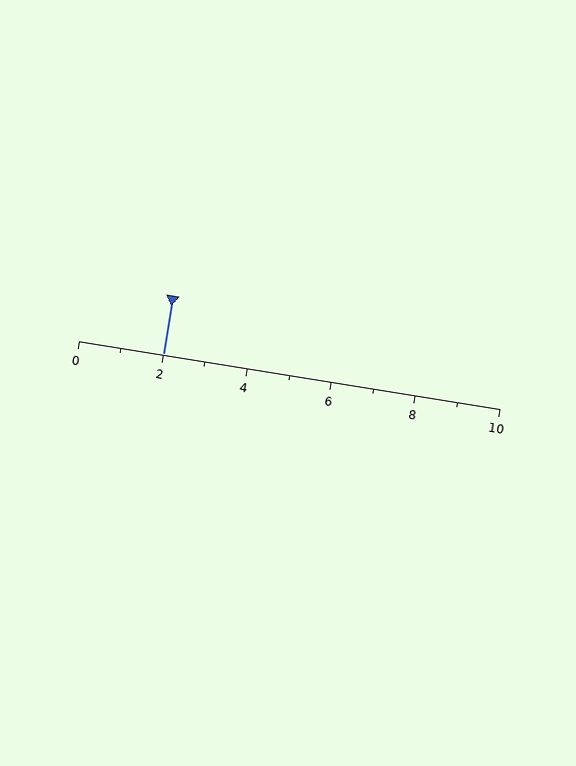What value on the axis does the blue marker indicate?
The marker indicates approximately 2.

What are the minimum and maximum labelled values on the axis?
The axis runs from 0 to 10.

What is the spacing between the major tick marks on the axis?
The major ticks are spaced 2 apart.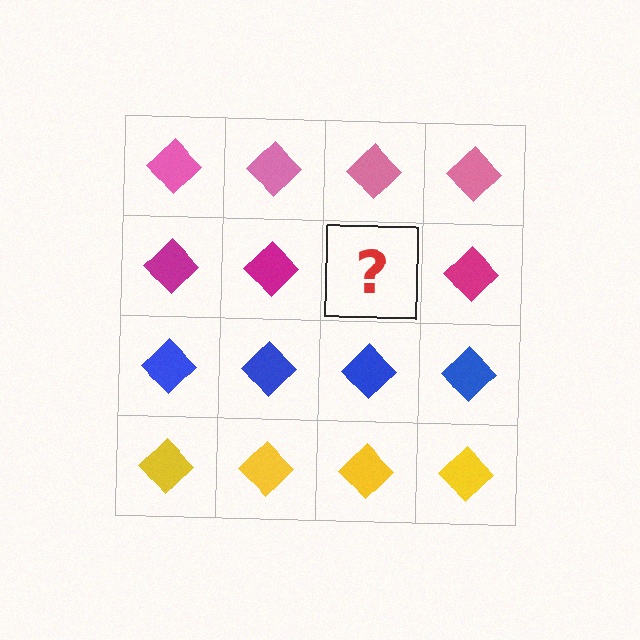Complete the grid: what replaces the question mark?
The question mark should be replaced with a magenta diamond.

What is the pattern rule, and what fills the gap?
The rule is that each row has a consistent color. The gap should be filled with a magenta diamond.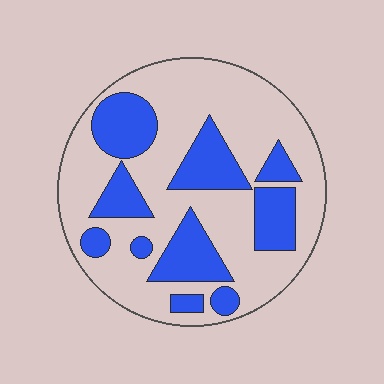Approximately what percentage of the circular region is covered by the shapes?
Approximately 30%.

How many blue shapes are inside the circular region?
10.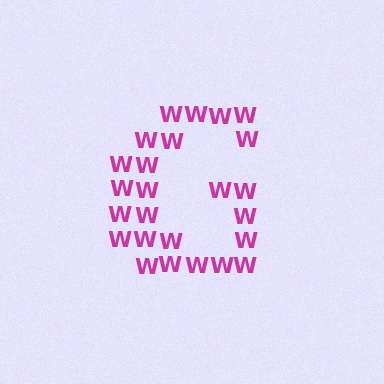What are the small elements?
The small elements are letter W's.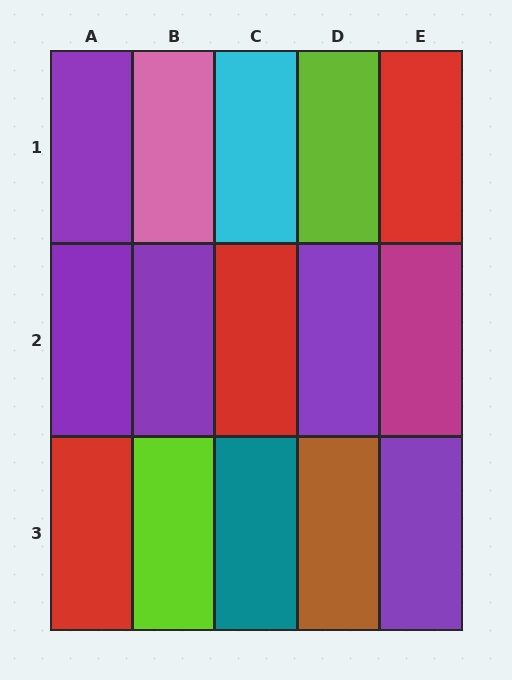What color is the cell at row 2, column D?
Purple.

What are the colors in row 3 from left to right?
Red, lime, teal, brown, purple.